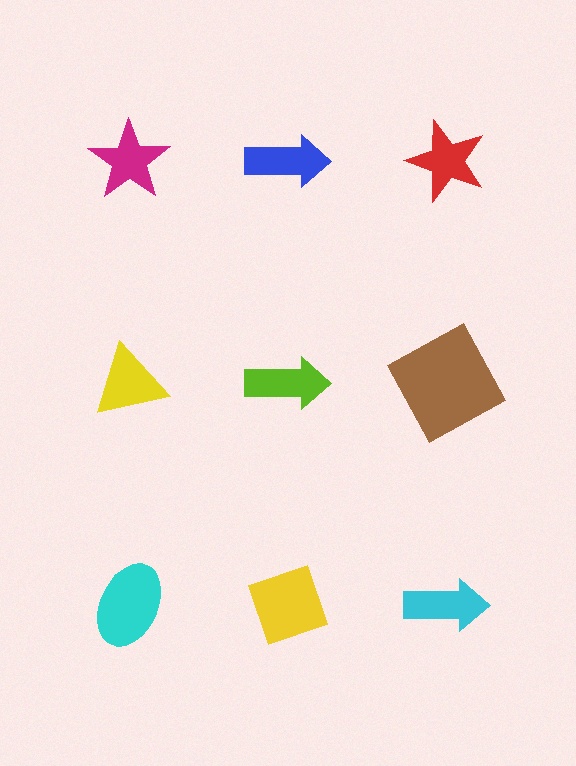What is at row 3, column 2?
A yellow diamond.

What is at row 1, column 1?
A magenta star.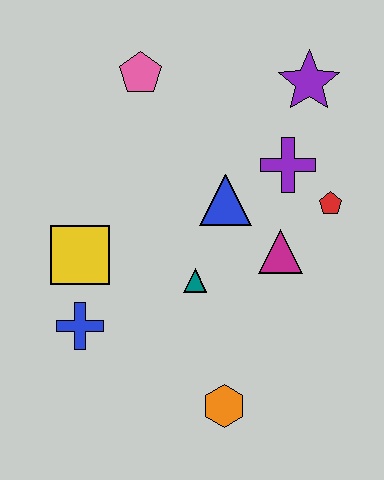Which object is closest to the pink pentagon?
The blue triangle is closest to the pink pentagon.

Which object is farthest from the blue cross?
The purple star is farthest from the blue cross.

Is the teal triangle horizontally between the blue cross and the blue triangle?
Yes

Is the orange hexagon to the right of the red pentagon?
No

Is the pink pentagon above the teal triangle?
Yes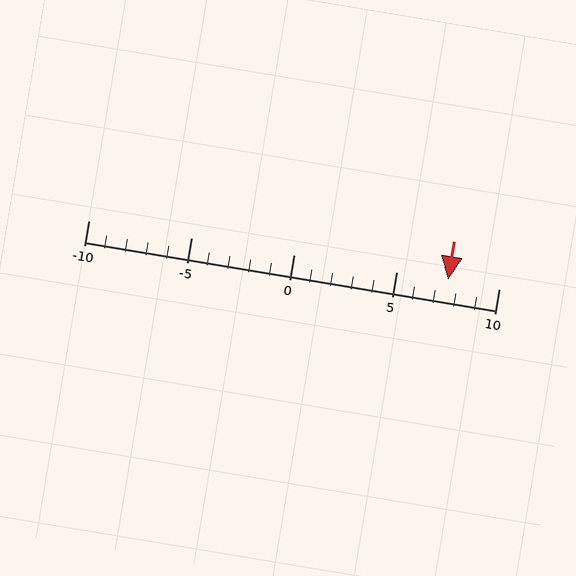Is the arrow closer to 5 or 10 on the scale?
The arrow is closer to 10.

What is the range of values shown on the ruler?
The ruler shows values from -10 to 10.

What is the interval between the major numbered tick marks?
The major tick marks are spaced 5 units apart.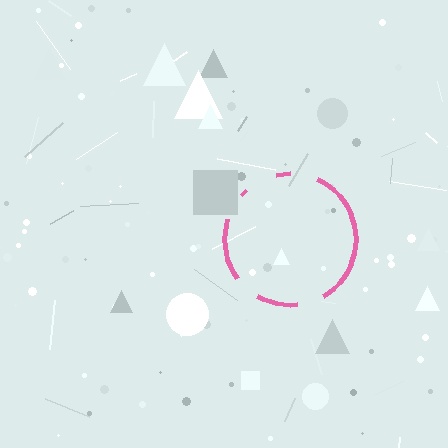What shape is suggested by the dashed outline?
The dashed outline suggests a circle.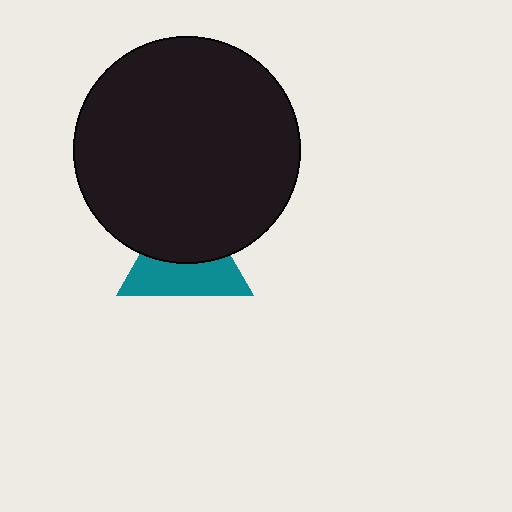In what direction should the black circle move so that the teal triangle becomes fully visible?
The black circle should move up. That is the shortest direction to clear the overlap and leave the teal triangle fully visible.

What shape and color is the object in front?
The object in front is a black circle.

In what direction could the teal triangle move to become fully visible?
The teal triangle could move down. That would shift it out from behind the black circle entirely.